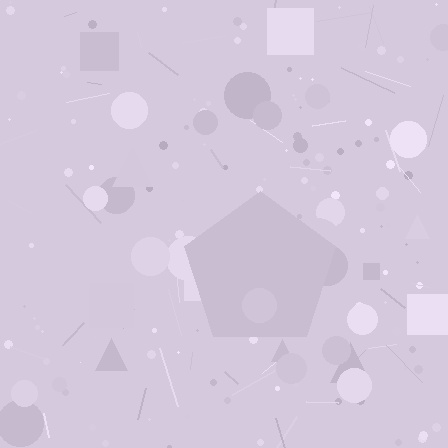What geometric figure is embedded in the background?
A pentagon is embedded in the background.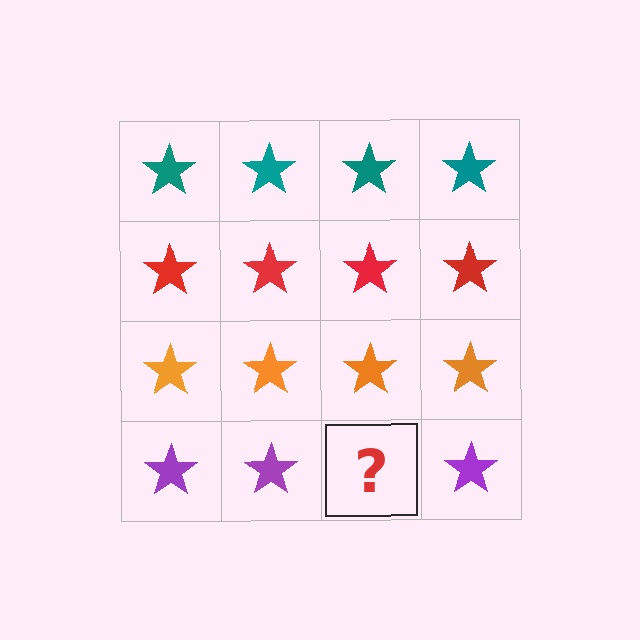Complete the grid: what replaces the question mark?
The question mark should be replaced with a purple star.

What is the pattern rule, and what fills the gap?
The rule is that each row has a consistent color. The gap should be filled with a purple star.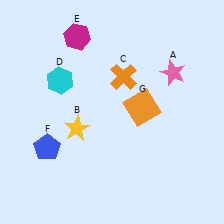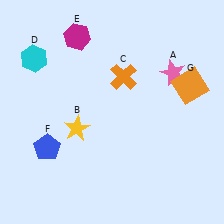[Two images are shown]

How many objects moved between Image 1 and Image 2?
2 objects moved between the two images.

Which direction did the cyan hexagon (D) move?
The cyan hexagon (D) moved left.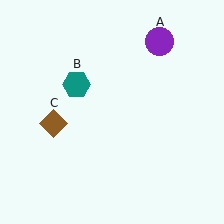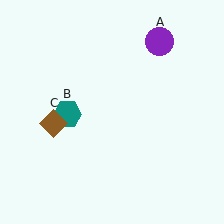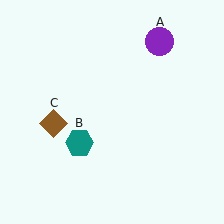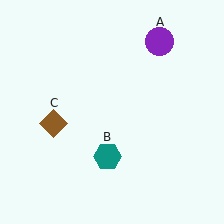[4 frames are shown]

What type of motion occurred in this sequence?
The teal hexagon (object B) rotated counterclockwise around the center of the scene.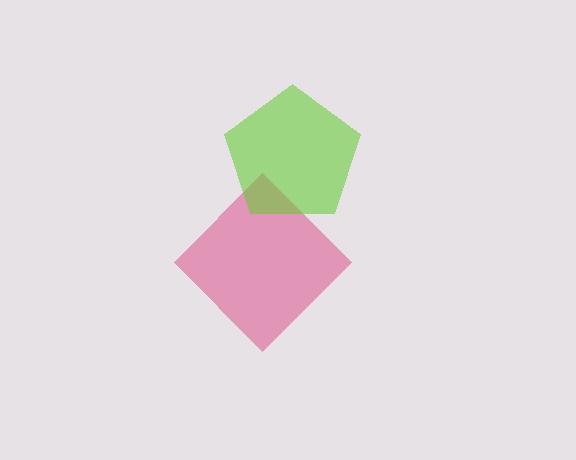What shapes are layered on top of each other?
The layered shapes are: a pink diamond, a lime pentagon.